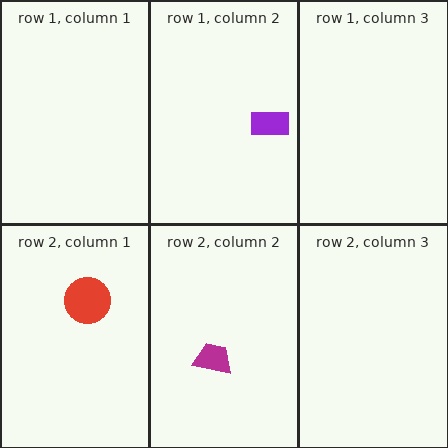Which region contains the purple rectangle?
The row 1, column 2 region.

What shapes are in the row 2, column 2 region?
The magenta trapezoid.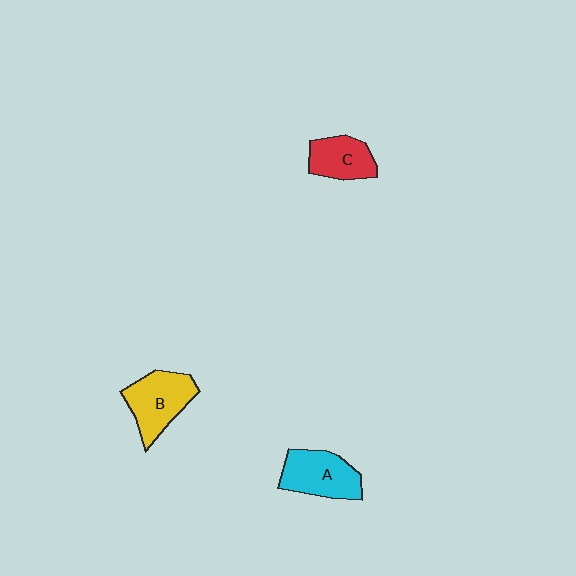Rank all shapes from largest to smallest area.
From largest to smallest: B (yellow), A (cyan), C (red).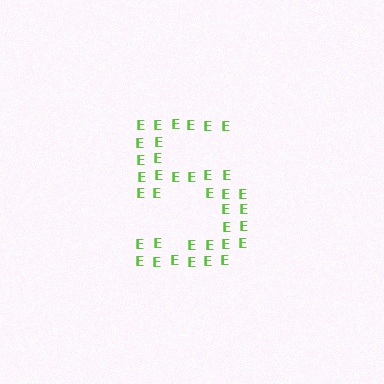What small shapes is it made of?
It is made of small letter E's.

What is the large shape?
The large shape is the digit 5.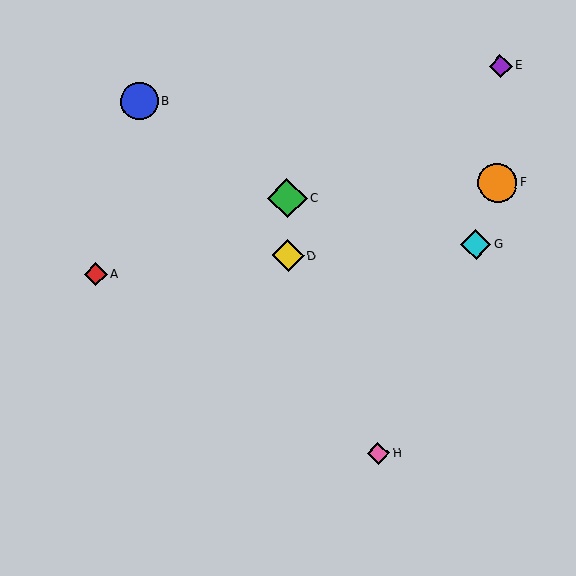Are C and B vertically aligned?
No, C is at x≈287 and B is at x≈140.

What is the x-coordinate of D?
Object D is at x≈288.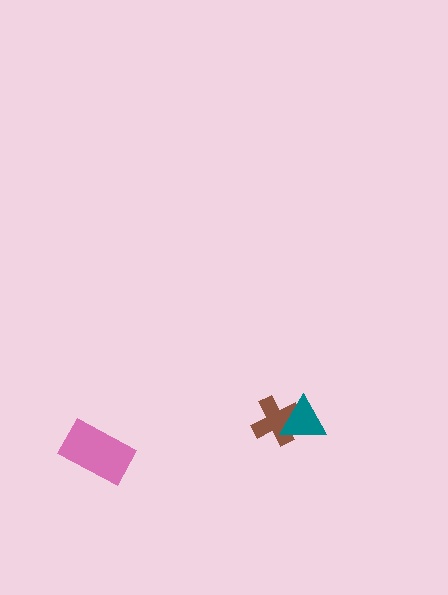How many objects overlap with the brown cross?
1 object overlaps with the brown cross.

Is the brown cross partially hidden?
Yes, it is partially covered by another shape.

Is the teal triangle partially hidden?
No, no other shape covers it.